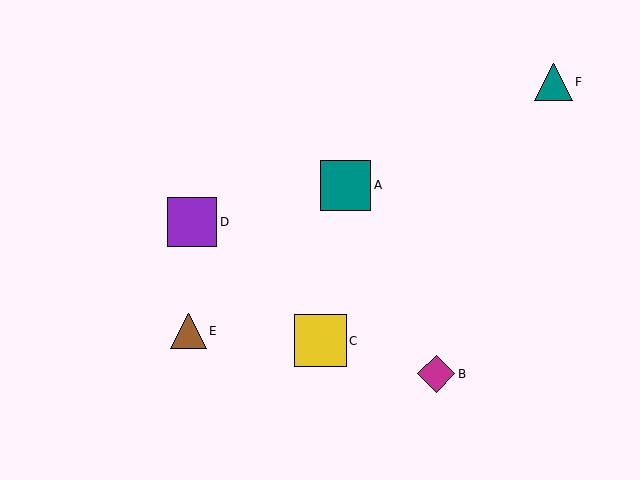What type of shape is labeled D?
Shape D is a purple square.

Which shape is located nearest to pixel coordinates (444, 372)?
The magenta diamond (labeled B) at (436, 374) is nearest to that location.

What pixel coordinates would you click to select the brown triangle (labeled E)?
Click at (189, 331) to select the brown triangle E.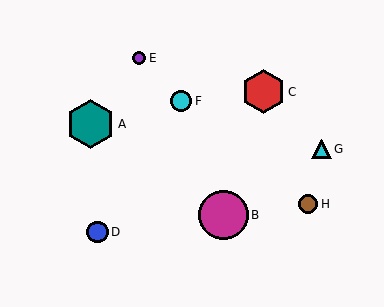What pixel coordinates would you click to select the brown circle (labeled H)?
Click at (308, 204) to select the brown circle H.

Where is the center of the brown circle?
The center of the brown circle is at (308, 204).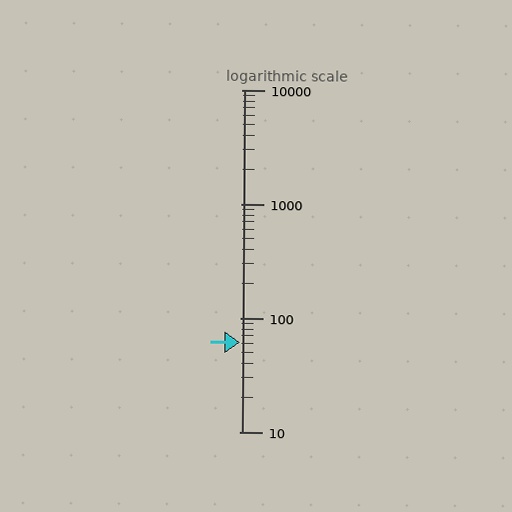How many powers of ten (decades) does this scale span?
The scale spans 3 decades, from 10 to 10000.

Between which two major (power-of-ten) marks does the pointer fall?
The pointer is between 10 and 100.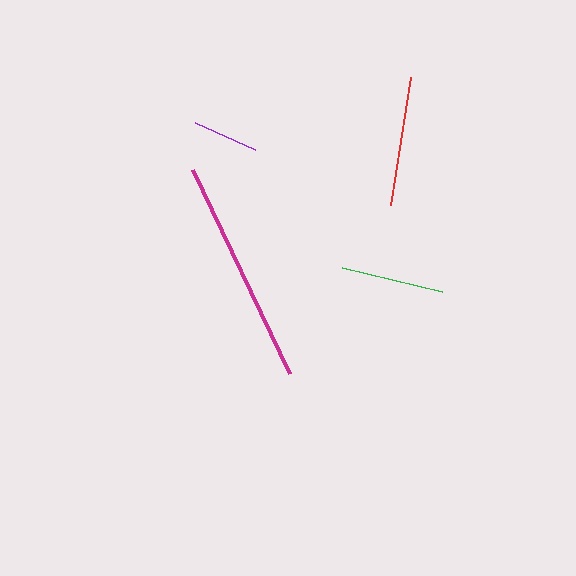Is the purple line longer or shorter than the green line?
The green line is longer than the purple line.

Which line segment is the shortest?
The purple line is the shortest at approximately 66 pixels.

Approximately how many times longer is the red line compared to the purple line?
The red line is approximately 2.0 times the length of the purple line.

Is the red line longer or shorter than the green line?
The red line is longer than the green line.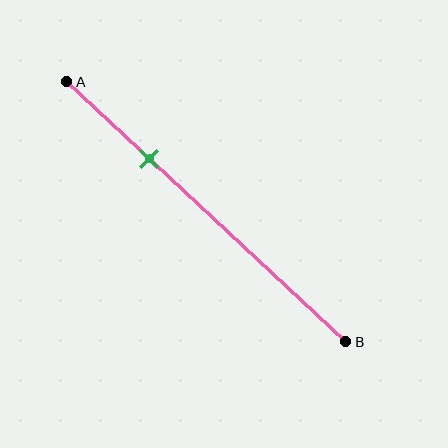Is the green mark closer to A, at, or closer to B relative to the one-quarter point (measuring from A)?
The green mark is closer to point B than the one-quarter point of segment AB.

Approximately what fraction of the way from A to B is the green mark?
The green mark is approximately 30% of the way from A to B.